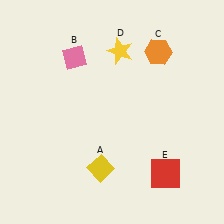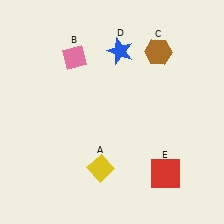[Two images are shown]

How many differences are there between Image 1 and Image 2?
There are 2 differences between the two images.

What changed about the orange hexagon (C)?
In Image 1, C is orange. In Image 2, it changed to brown.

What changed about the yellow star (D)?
In Image 1, D is yellow. In Image 2, it changed to blue.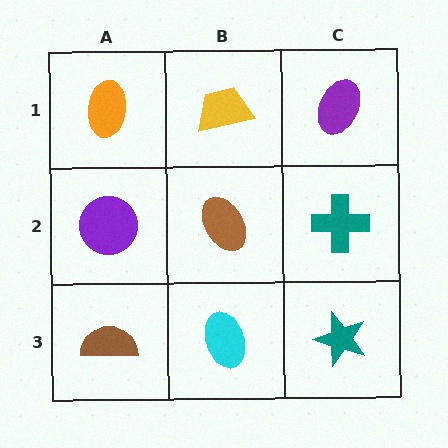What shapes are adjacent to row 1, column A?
A purple circle (row 2, column A), a yellow trapezoid (row 1, column B).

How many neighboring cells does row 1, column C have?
2.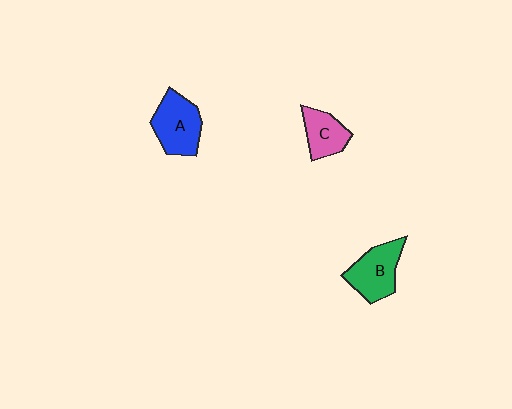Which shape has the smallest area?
Shape C (pink).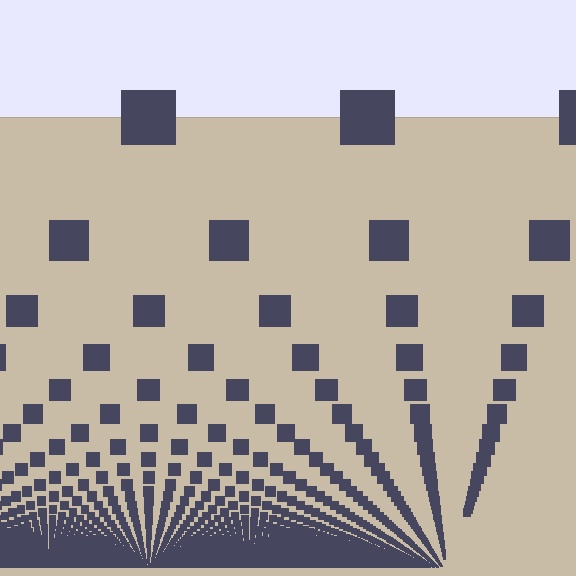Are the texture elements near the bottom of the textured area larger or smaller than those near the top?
Smaller. The gradient is inverted — elements near the bottom are smaller and denser.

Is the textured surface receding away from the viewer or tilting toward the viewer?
The surface appears to tilt toward the viewer. Texture elements get larger and sparser toward the top.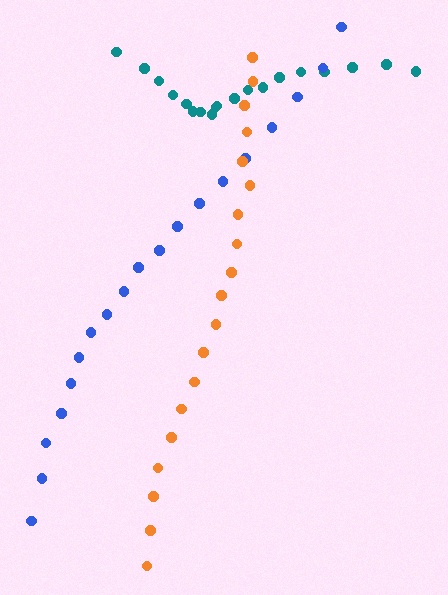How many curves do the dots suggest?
There are 3 distinct paths.